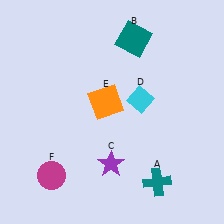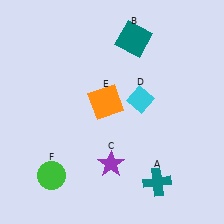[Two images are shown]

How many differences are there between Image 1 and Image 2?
There is 1 difference between the two images.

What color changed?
The circle (F) changed from magenta in Image 1 to green in Image 2.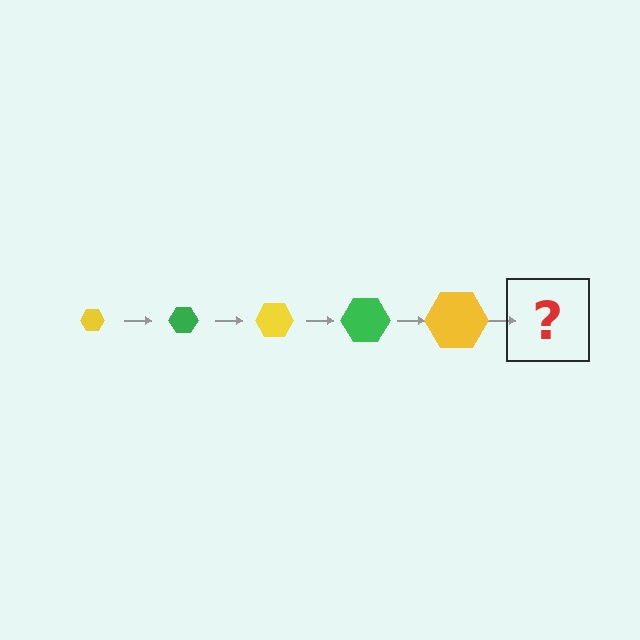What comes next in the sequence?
The next element should be a green hexagon, larger than the previous one.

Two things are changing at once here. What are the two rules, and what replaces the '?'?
The two rules are that the hexagon grows larger each step and the color cycles through yellow and green. The '?' should be a green hexagon, larger than the previous one.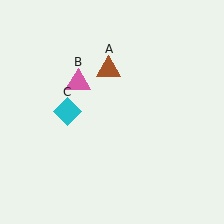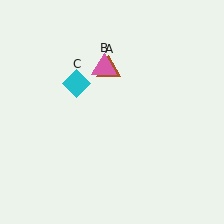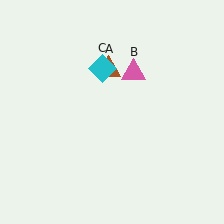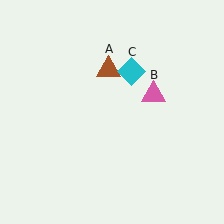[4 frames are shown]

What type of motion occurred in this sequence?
The pink triangle (object B), cyan diamond (object C) rotated clockwise around the center of the scene.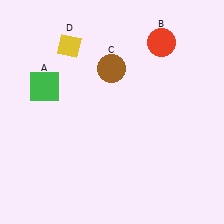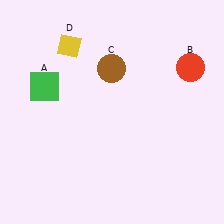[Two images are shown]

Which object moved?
The red circle (B) moved right.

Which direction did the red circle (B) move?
The red circle (B) moved right.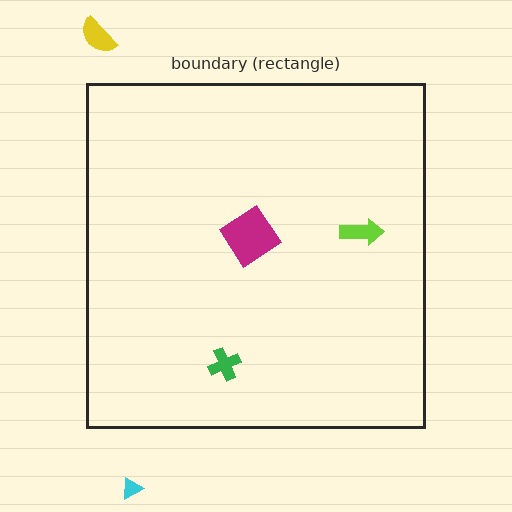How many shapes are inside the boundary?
3 inside, 2 outside.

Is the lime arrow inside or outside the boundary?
Inside.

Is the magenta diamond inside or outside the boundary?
Inside.